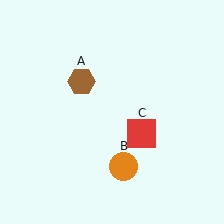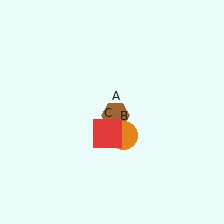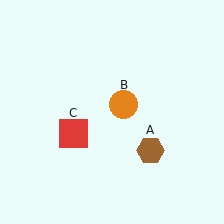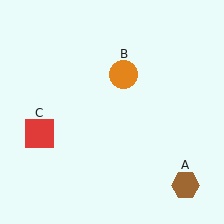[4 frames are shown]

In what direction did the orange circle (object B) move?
The orange circle (object B) moved up.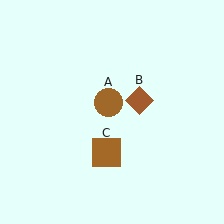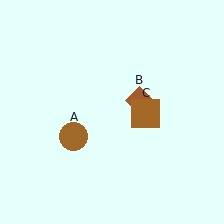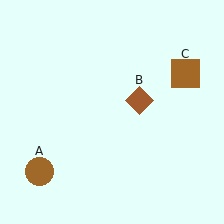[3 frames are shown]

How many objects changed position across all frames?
2 objects changed position: brown circle (object A), brown square (object C).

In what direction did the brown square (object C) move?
The brown square (object C) moved up and to the right.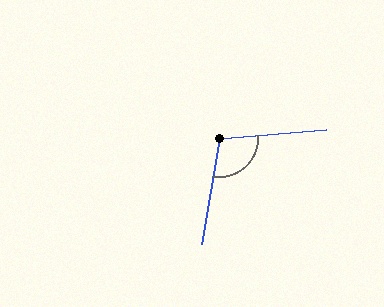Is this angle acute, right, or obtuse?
It is obtuse.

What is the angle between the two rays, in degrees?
Approximately 105 degrees.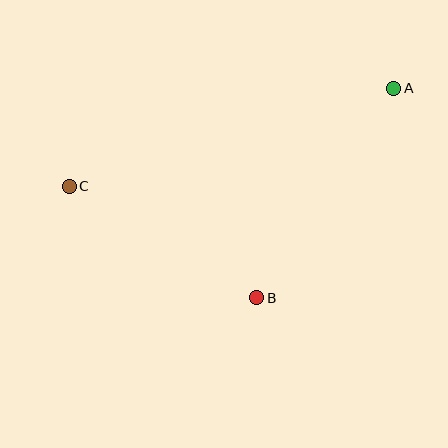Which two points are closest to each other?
Points B and C are closest to each other.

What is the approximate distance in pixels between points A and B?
The distance between A and B is approximately 251 pixels.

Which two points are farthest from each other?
Points A and C are farthest from each other.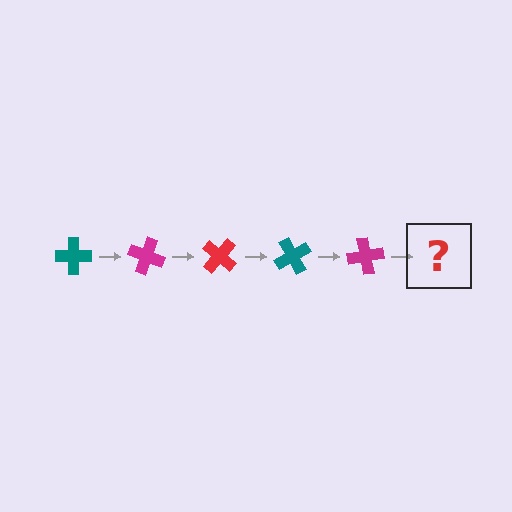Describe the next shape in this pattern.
It should be a red cross, rotated 100 degrees from the start.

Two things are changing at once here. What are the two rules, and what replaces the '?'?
The two rules are that it rotates 20 degrees each step and the color cycles through teal, magenta, and red. The '?' should be a red cross, rotated 100 degrees from the start.